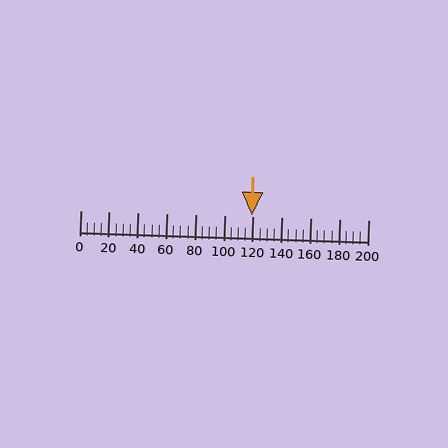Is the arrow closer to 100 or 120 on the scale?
The arrow is closer to 120.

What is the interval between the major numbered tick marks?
The major tick marks are spaced 20 units apart.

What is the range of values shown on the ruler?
The ruler shows values from 0 to 200.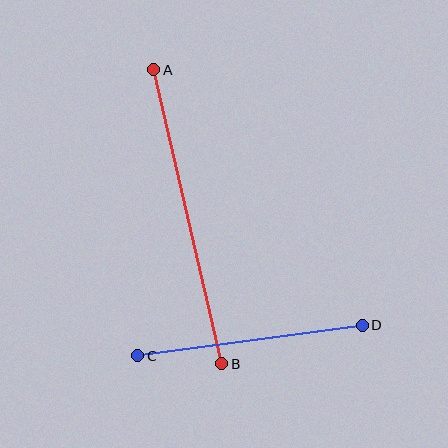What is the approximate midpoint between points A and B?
The midpoint is at approximately (188, 217) pixels.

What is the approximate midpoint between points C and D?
The midpoint is at approximately (250, 340) pixels.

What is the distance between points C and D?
The distance is approximately 227 pixels.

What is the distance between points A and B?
The distance is approximately 302 pixels.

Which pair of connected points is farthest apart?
Points A and B are farthest apart.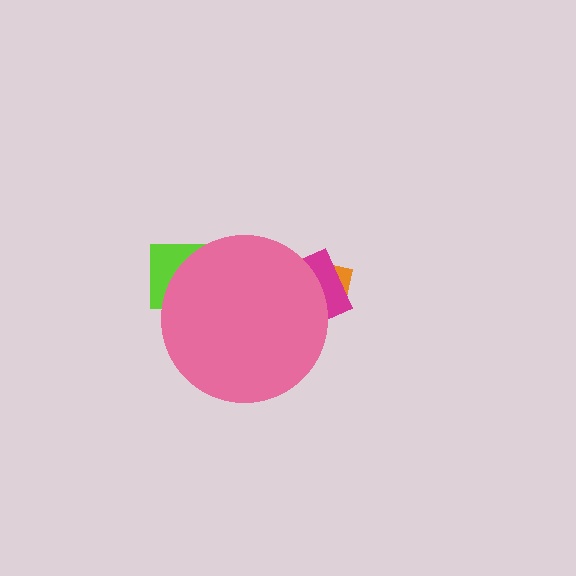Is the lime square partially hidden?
Yes, the lime square is partially hidden behind the pink circle.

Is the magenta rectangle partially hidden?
Yes, the magenta rectangle is partially hidden behind the pink circle.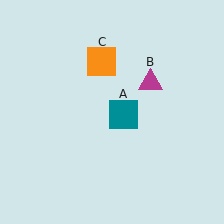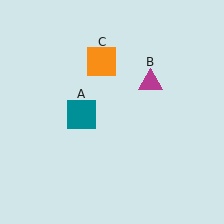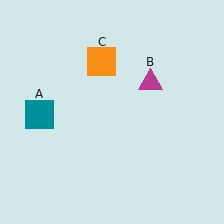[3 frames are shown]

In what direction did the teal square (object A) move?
The teal square (object A) moved left.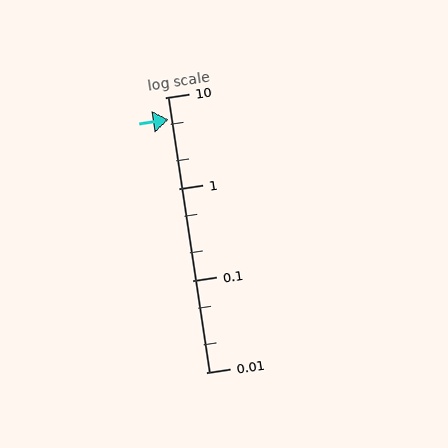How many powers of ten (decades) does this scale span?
The scale spans 3 decades, from 0.01 to 10.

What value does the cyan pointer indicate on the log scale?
The pointer indicates approximately 5.7.